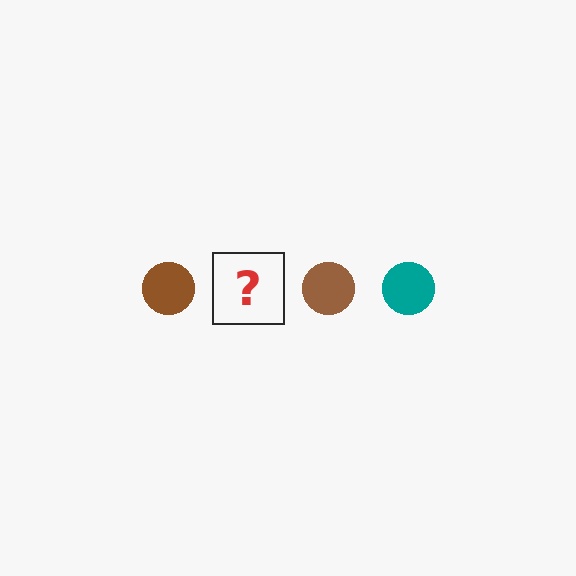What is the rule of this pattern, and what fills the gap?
The rule is that the pattern cycles through brown, teal circles. The gap should be filled with a teal circle.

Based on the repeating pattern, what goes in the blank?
The blank should be a teal circle.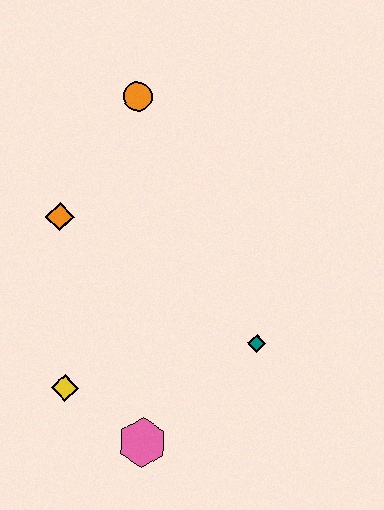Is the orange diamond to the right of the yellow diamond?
No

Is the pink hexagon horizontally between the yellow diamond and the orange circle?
No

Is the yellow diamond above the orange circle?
No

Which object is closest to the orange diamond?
The orange circle is closest to the orange diamond.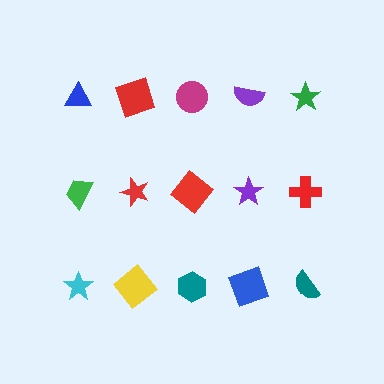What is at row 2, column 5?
A red cross.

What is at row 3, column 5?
A teal semicircle.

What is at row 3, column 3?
A teal hexagon.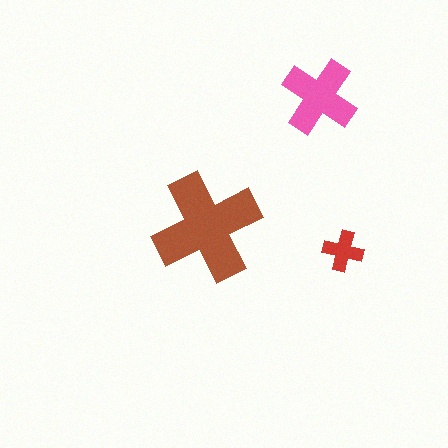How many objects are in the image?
There are 3 objects in the image.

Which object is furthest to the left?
The brown cross is leftmost.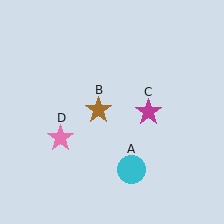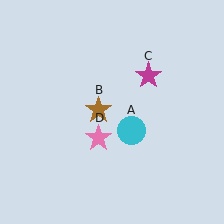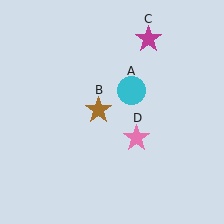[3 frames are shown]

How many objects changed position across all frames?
3 objects changed position: cyan circle (object A), magenta star (object C), pink star (object D).